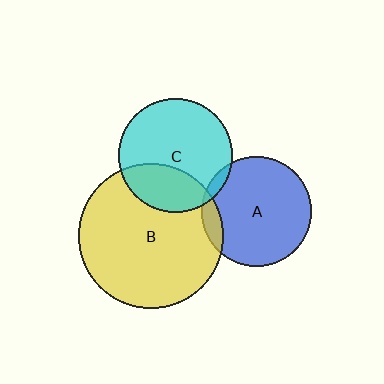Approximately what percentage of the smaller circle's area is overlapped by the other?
Approximately 30%.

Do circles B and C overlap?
Yes.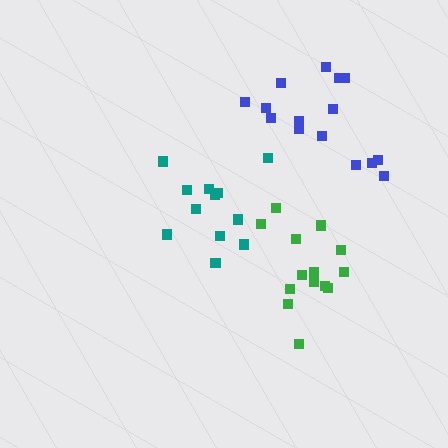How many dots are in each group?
Group 1: 12 dots, Group 2: 15 dots, Group 3: 14 dots (41 total).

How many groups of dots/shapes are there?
There are 3 groups.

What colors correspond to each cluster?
The clusters are colored: teal, blue, green.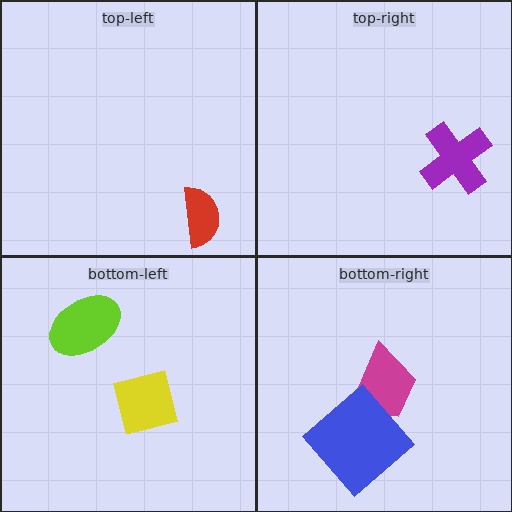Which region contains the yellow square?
The bottom-left region.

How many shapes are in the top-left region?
1.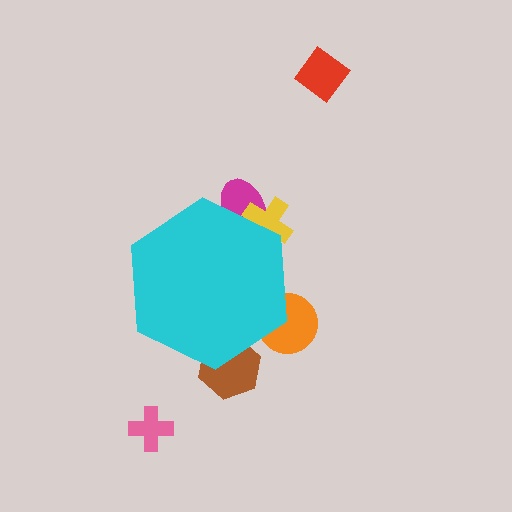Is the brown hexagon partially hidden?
Yes, the brown hexagon is partially hidden behind the cyan hexagon.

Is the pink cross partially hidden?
No, the pink cross is fully visible.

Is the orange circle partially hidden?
Yes, the orange circle is partially hidden behind the cyan hexagon.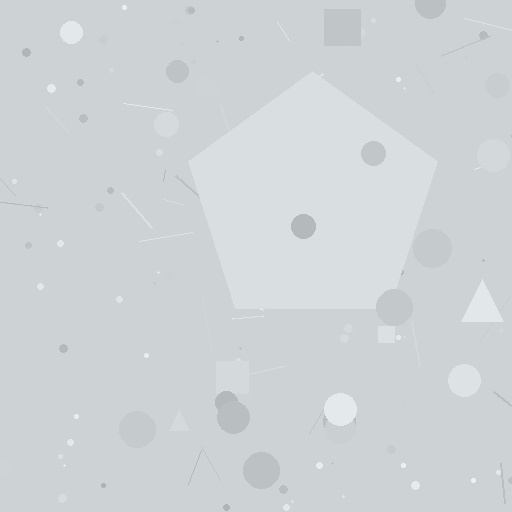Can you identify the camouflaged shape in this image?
The camouflaged shape is a pentagon.